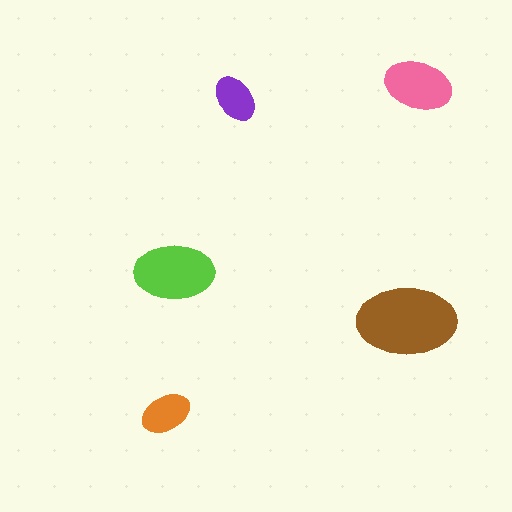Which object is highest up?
The pink ellipse is topmost.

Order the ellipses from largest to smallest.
the brown one, the lime one, the pink one, the orange one, the purple one.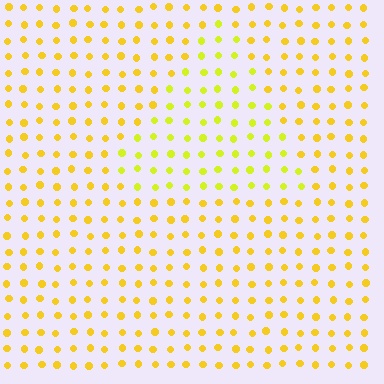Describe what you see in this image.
The image is filled with small yellow elements in a uniform arrangement. A triangle-shaped region is visible where the elements are tinted to a slightly different hue, forming a subtle color boundary.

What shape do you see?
I see a triangle.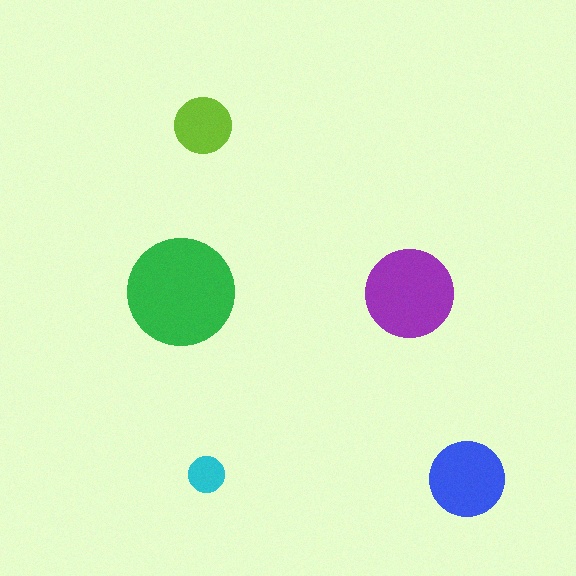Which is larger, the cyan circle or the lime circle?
The lime one.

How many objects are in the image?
There are 5 objects in the image.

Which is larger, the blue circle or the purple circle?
The purple one.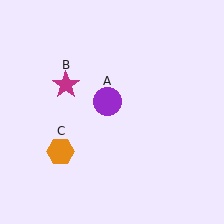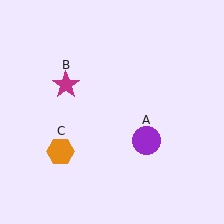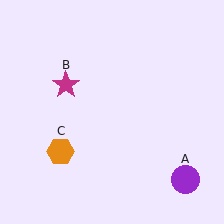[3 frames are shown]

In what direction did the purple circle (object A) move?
The purple circle (object A) moved down and to the right.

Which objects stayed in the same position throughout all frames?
Magenta star (object B) and orange hexagon (object C) remained stationary.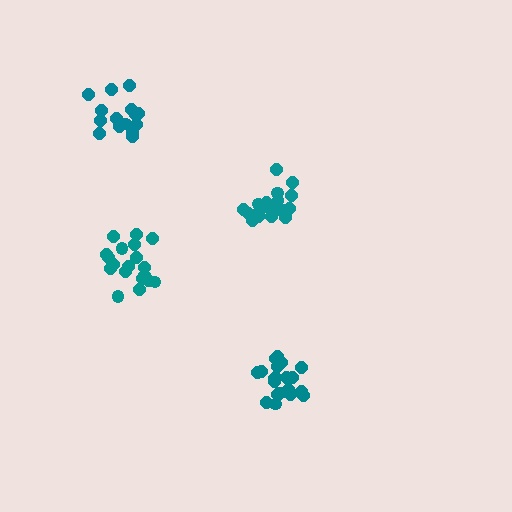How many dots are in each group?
Group 1: 15 dots, Group 2: 21 dots, Group 3: 20 dots, Group 4: 19 dots (75 total).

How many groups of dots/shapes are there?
There are 4 groups.